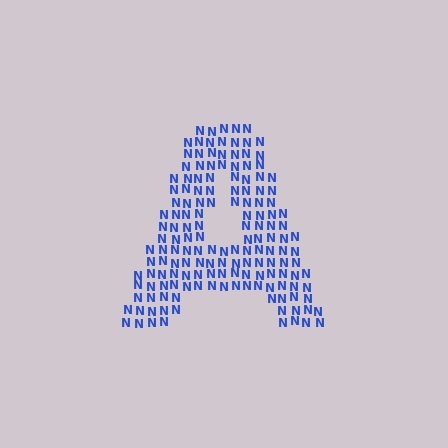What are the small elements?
The small elements are letter N's.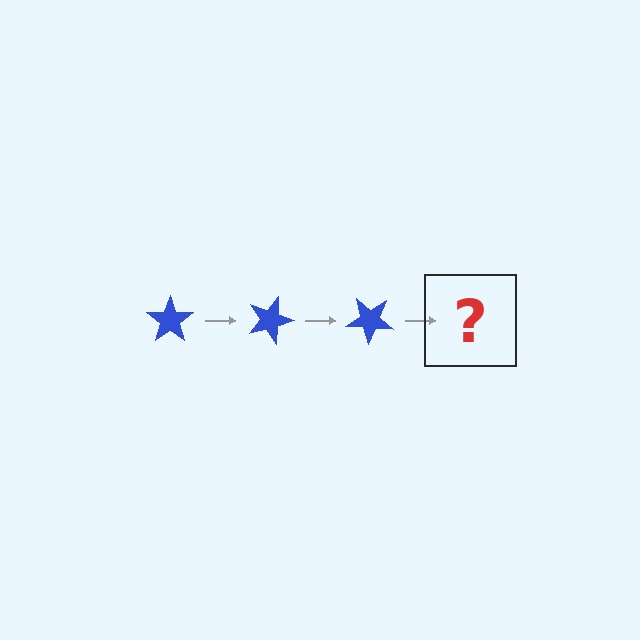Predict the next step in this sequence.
The next step is a blue star rotated 60 degrees.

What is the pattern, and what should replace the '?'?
The pattern is that the star rotates 20 degrees each step. The '?' should be a blue star rotated 60 degrees.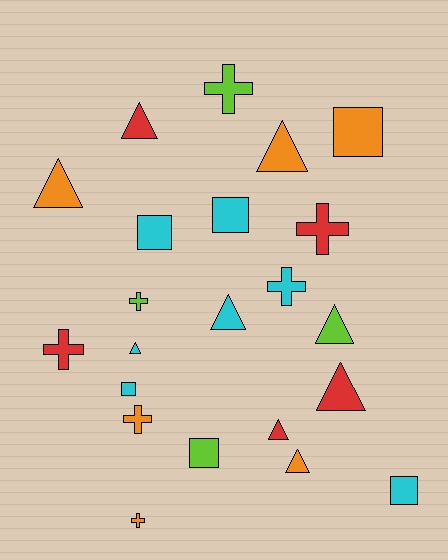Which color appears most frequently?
Cyan, with 7 objects.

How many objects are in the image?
There are 22 objects.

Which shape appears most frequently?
Triangle, with 9 objects.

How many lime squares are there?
There is 1 lime square.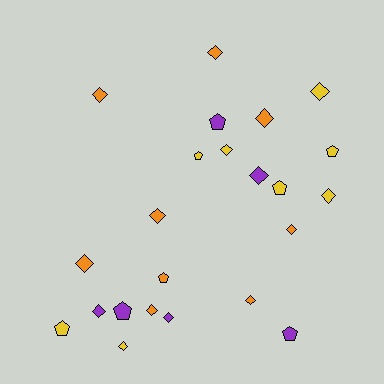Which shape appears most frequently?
Diamond, with 15 objects.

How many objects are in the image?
There are 23 objects.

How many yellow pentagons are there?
There are 4 yellow pentagons.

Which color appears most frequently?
Orange, with 9 objects.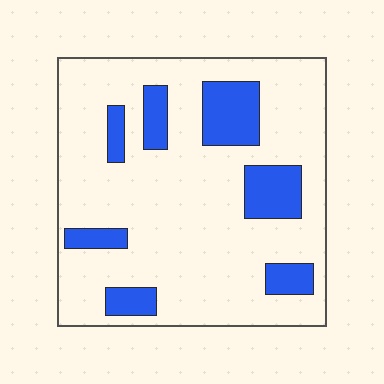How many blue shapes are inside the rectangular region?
7.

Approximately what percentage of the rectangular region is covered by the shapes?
Approximately 20%.